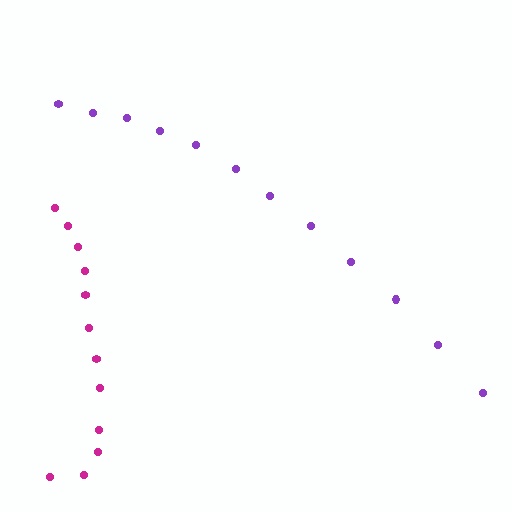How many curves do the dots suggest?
There are 2 distinct paths.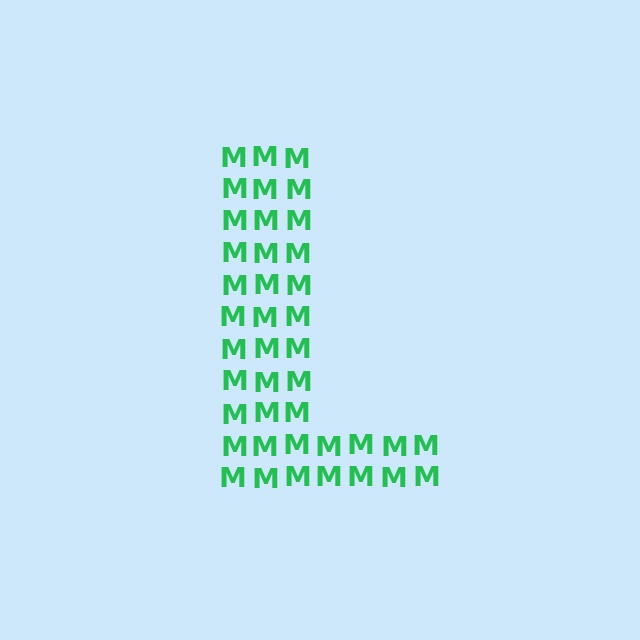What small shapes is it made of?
It is made of small letter M's.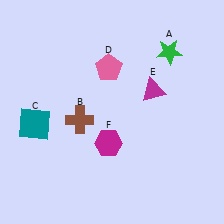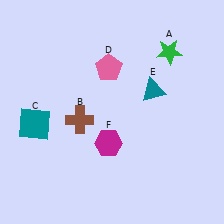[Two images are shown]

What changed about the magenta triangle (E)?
In Image 1, E is magenta. In Image 2, it changed to teal.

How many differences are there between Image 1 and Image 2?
There is 1 difference between the two images.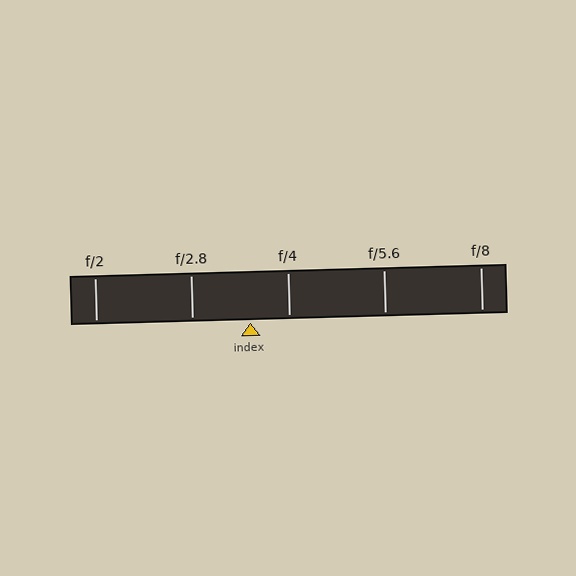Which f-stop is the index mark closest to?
The index mark is closest to f/4.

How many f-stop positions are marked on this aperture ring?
There are 5 f-stop positions marked.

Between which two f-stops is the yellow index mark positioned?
The index mark is between f/2.8 and f/4.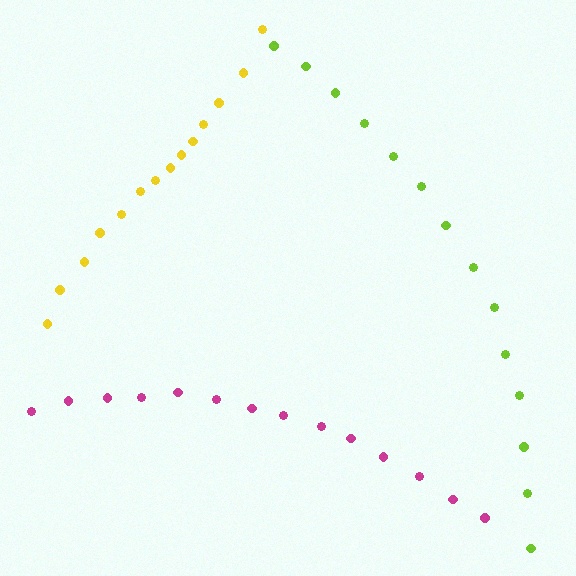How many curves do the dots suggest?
There are 3 distinct paths.